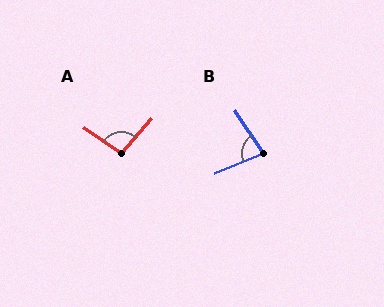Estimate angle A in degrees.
Approximately 97 degrees.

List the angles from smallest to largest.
B (79°), A (97°).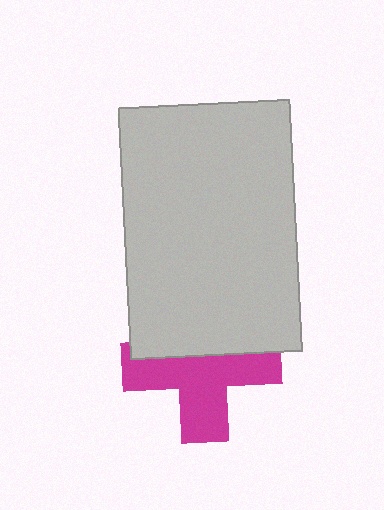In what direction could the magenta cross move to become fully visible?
The magenta cross could move down. That would shift it out from behind the light gray rectangle entirely.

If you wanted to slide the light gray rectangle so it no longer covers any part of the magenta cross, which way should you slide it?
Slide it up — that is the most direct way to separate the two shapes.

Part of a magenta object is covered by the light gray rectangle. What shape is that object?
It is a cross.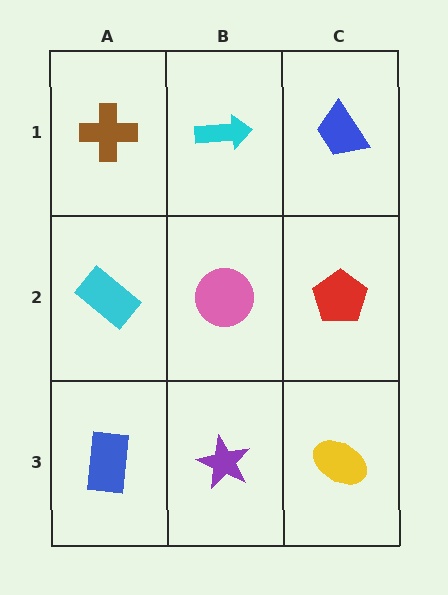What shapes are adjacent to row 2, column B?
A cyan arrow (row 1, column B), a purple star (row 3, column B), a cyan rectangle (row 2, column A), a red pentagon (row 2, column C).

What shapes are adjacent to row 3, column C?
A red pentagon (row 2, column C), a purple star (row 3, column B).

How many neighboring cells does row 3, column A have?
2.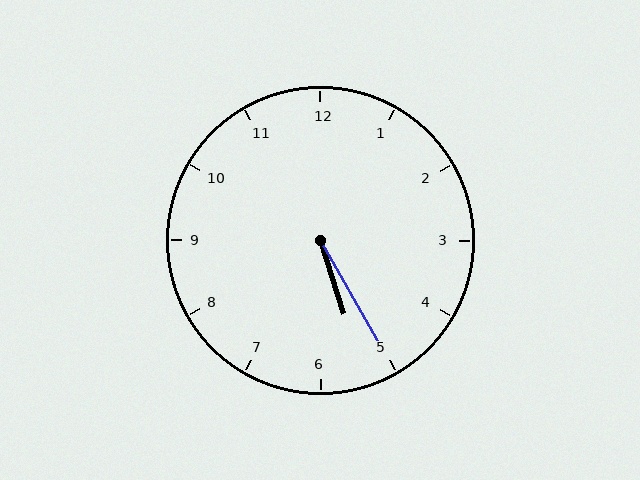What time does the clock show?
5:25.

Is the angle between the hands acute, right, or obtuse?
It is acute.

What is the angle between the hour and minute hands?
Approximately 12 degrees.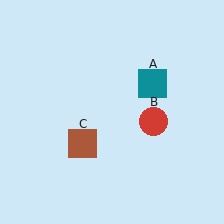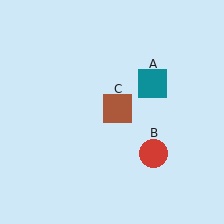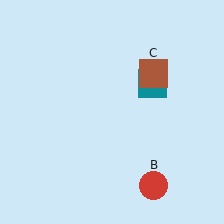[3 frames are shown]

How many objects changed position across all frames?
2 objects changed position: red circle (object B), brown square (object C).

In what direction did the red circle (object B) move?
The red circle (object B) moved down.